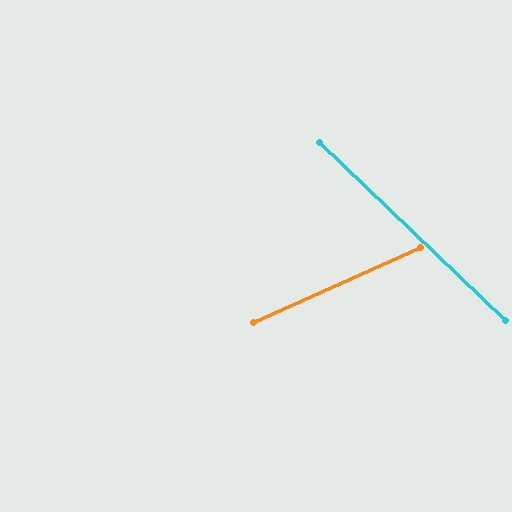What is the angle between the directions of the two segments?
Approximately 68 degrees.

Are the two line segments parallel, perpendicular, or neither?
Neither parallel nor perpendicular — they differ by about 68°.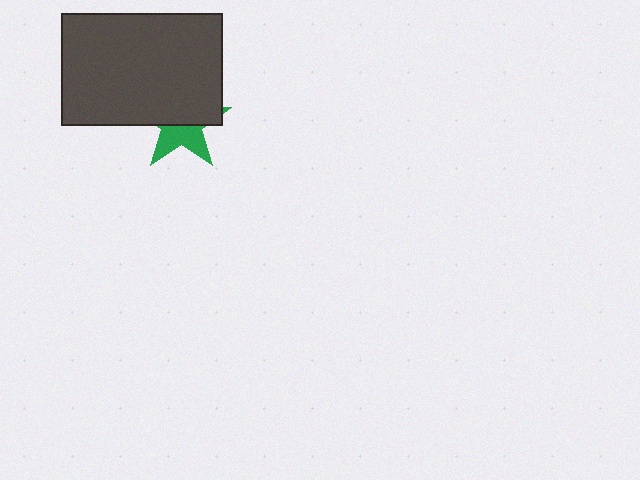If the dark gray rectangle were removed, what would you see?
You would see the complete green star.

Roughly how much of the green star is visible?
A small part of it is visible (roughly 44%).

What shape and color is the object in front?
The object in front is a dark gray rectangle.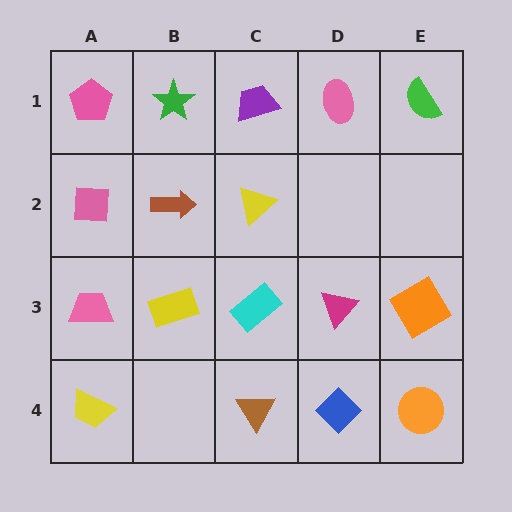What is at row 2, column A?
A pink square.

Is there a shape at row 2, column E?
No, that cell is empty.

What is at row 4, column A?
A yellow trapezoid.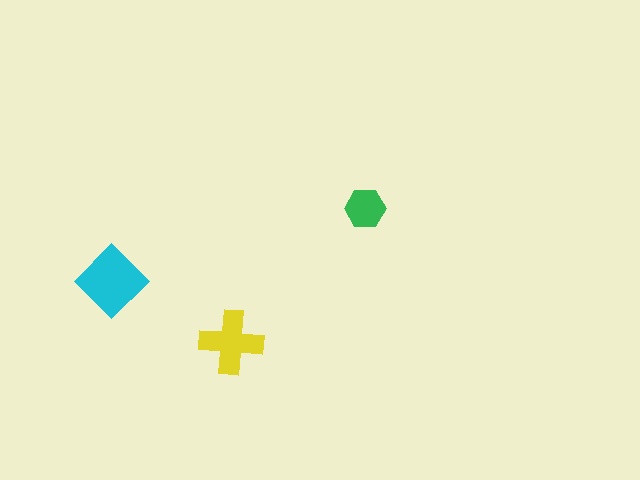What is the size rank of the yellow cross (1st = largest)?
2nd.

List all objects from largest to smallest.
The cyan diamond, the yellow cross, the green hexagon.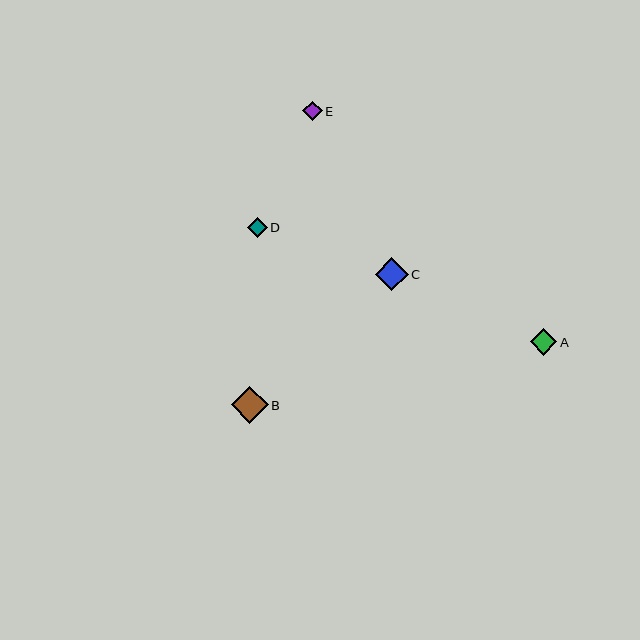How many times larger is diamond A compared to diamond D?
Diamond A is approximately 1.4 times the size of diamond D.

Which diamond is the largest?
Diamond B is the largest with a size of approximately 37 pixels.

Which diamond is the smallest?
Diamond E is the smallest with a size of approximately 19 pixels.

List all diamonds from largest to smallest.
From largest to smallest: B, C, A, D, E.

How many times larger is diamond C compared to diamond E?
Diamond C is approximately 1.7 times the size of diamond E.